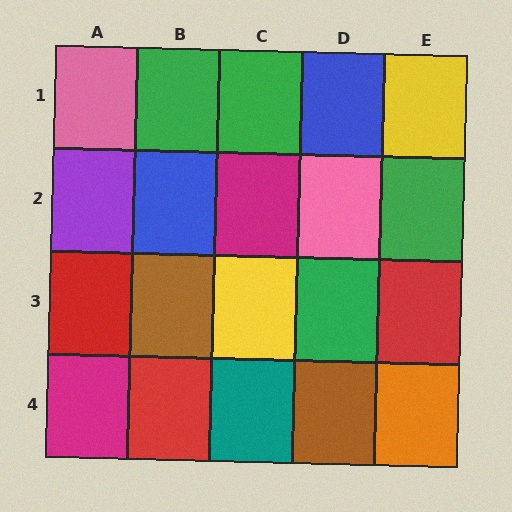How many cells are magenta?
2 cells are magenta.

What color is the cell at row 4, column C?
Teal.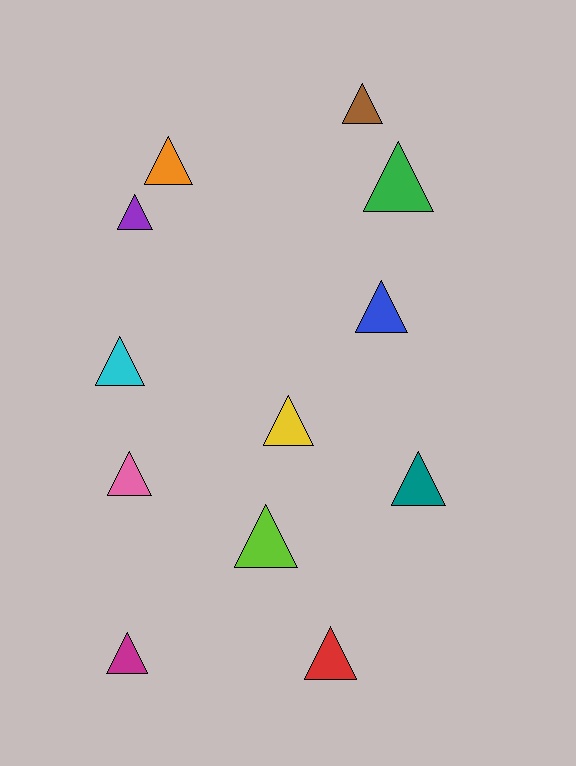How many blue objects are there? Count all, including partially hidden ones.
There is 1 blue object.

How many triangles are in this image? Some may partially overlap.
There are 12 triangles.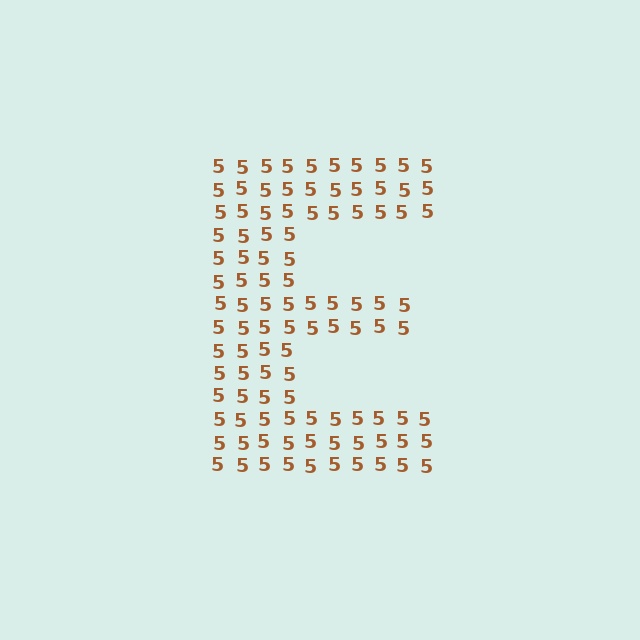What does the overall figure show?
The overall figure shows the letter E.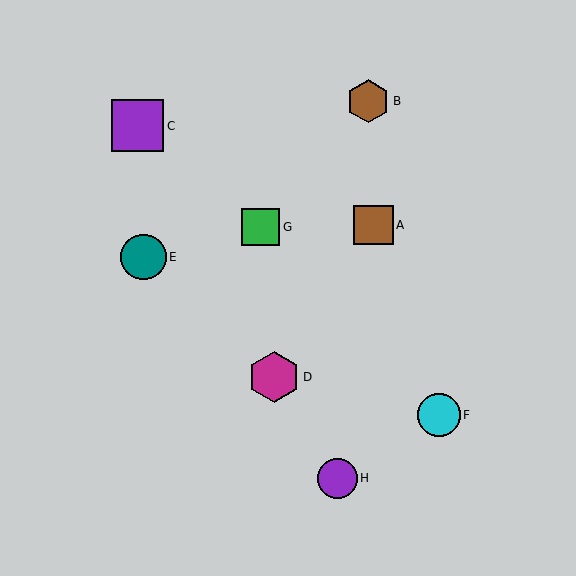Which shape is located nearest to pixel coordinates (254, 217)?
The green square (labeled G) at (261, 227) is nearest to that location.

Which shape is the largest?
The purple square (labeled C) is the largest.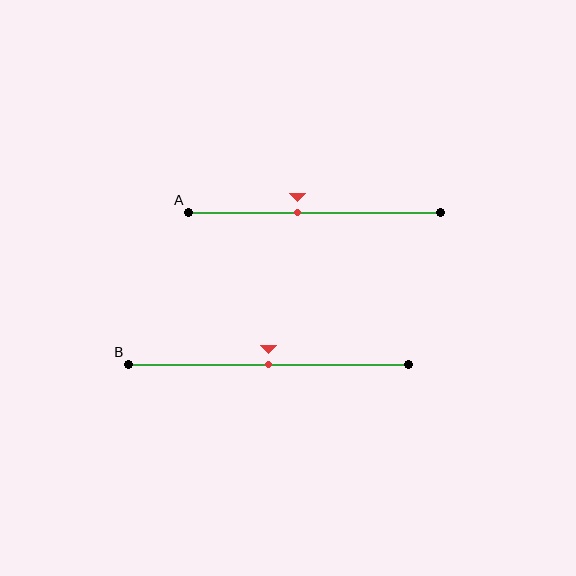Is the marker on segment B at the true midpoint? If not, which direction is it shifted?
Yes, the marker on segment B is at the true midpoint.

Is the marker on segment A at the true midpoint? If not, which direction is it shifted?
No, the marker on segment A is shifted to the left by about 7% of the segment length.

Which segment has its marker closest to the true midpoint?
Segment B has its marker closest to the true midpoint.